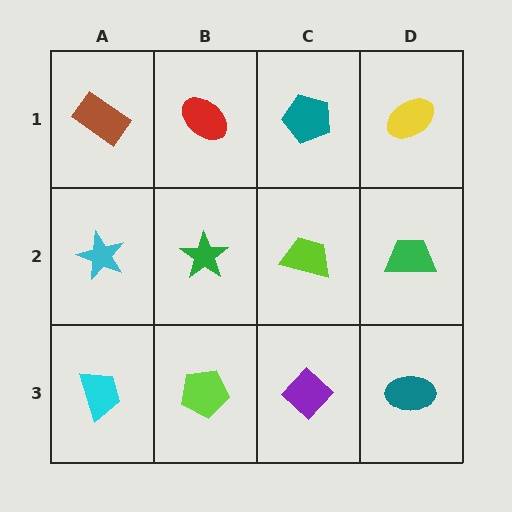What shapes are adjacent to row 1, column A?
A cyan star (row 2, column A), a red ellipse (row 1, column B).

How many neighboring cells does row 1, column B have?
3.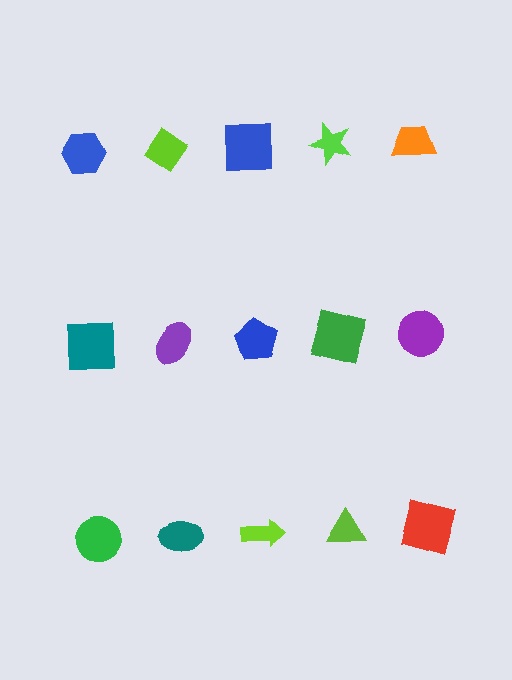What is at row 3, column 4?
A lime triangle.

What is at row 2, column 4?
A green square.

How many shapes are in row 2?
5 shapes.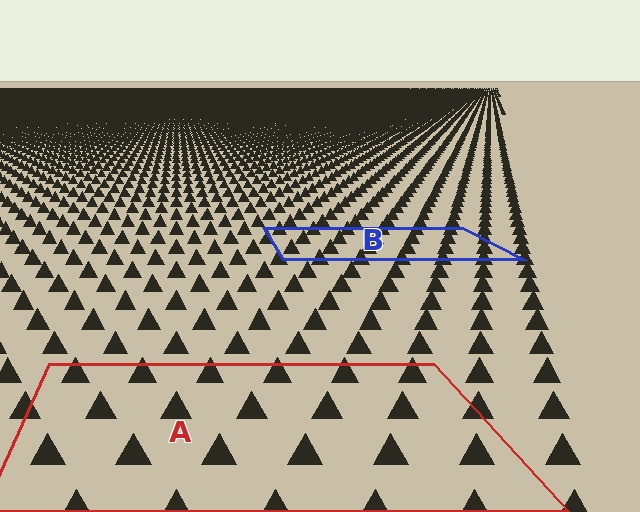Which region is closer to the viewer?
Region A is closer. The texture elements there are larger and more spread out.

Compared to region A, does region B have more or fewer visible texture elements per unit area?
Region B has more texture elements per unit area — they are packed more densely because it is farther away.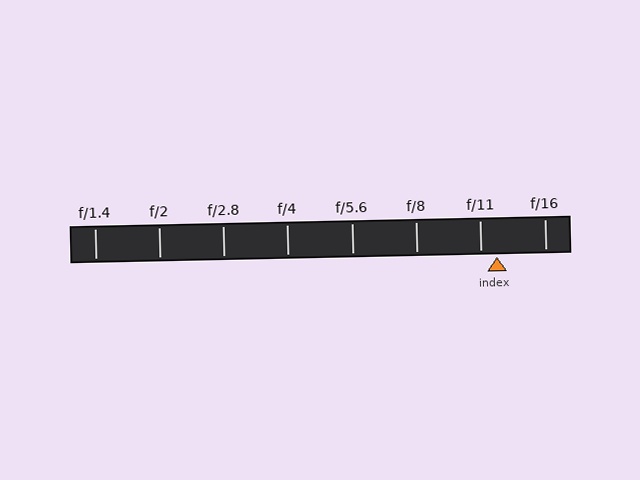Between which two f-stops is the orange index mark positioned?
The index mark is between f/11 and f/16.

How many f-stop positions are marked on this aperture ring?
There are 8 f-stop positions marked.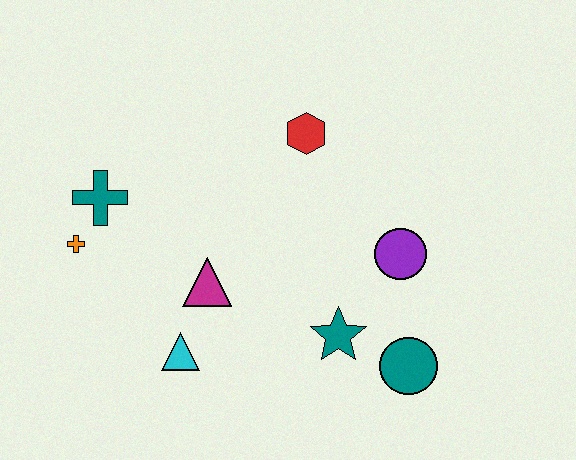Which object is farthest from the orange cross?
The teal circle is farthest from the orange cross.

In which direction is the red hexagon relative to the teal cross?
The red hexagon is to the right of the teal cross.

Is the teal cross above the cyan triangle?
Yes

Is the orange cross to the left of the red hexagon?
Yes